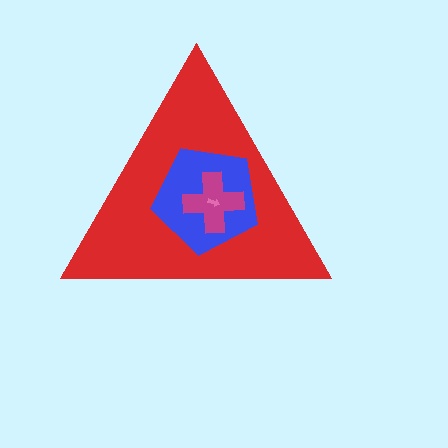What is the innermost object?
The pink arrow.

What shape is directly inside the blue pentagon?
The magenta cross.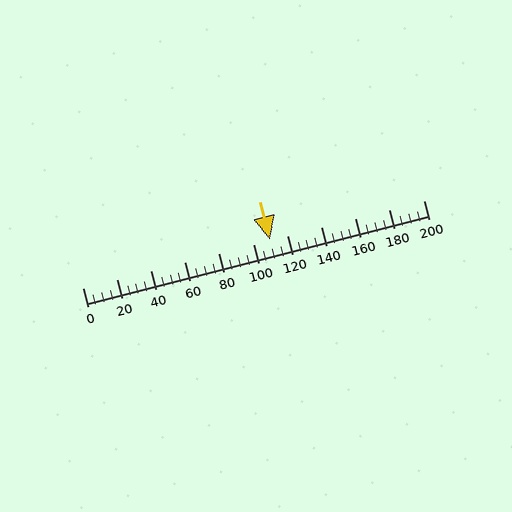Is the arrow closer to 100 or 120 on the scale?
The arrow is closer to 120.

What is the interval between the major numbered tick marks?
The major tick marks are spaced 20 units apart.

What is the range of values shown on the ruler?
The ruler shows values from 0 to 200.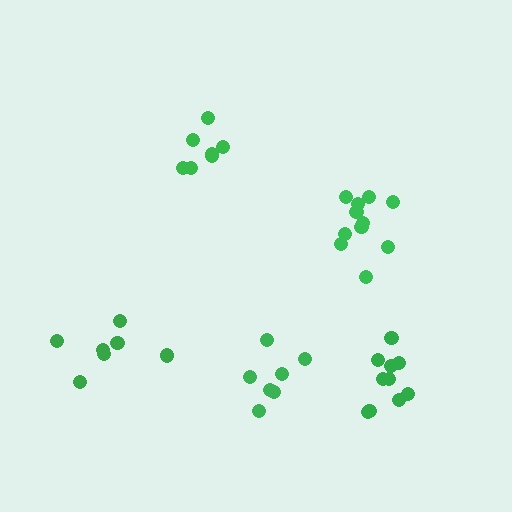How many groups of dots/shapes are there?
There are 5 groups.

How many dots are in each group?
Group 1: 7 dots, Group 2: 7 dots, Group 3: 11 dots, Group 4: 10 dots, Group 5: 7 dots (42 total).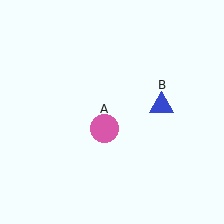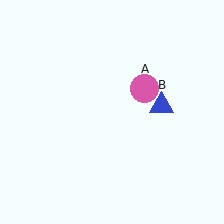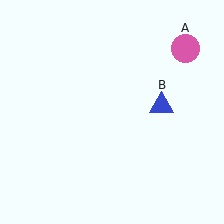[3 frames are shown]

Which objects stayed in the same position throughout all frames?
Blue triangle (object B) remained stationary.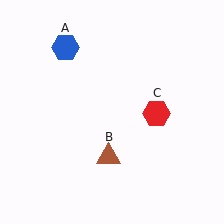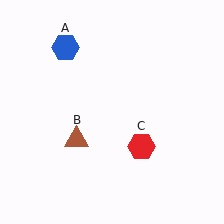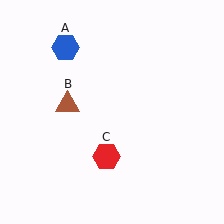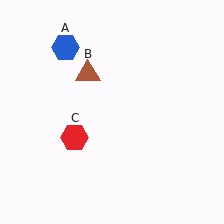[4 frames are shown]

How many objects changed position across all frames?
2 objects changed position: brown triangle (object B), red hexagon (object C).